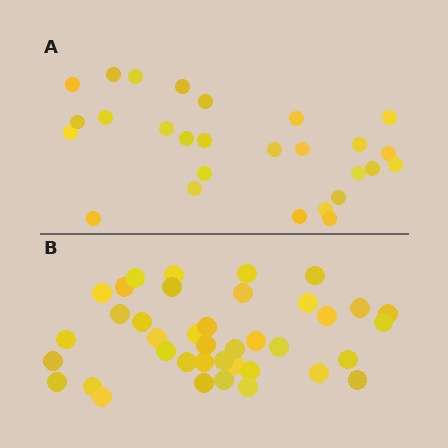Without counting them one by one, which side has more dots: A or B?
Region B (the bottom region) has more dots.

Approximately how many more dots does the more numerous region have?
Region B has roughly 12 or so more dots than region A.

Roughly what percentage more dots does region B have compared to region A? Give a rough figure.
About 45% more.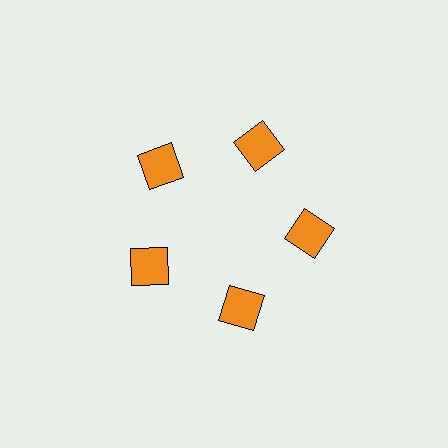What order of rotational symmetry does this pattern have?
This pattern has 5-fold rotational symmetry.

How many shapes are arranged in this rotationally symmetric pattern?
There are 5 shapes, arranged in 5 groups of 1.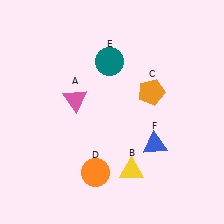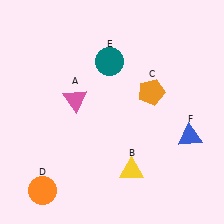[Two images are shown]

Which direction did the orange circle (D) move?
The orange circle (D) moved left.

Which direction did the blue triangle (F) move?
The blue triangle (F) moved right.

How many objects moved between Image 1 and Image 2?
2 objects moved between the two images.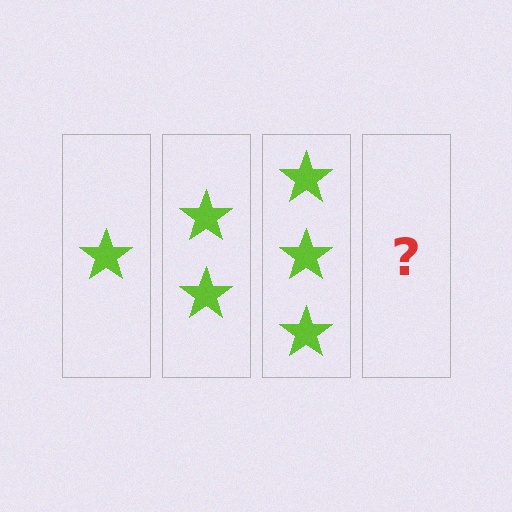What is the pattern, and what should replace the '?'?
The pattern is that each step adds one more star. The '?' should be 4 stars.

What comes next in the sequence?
The next element should be 4 stars.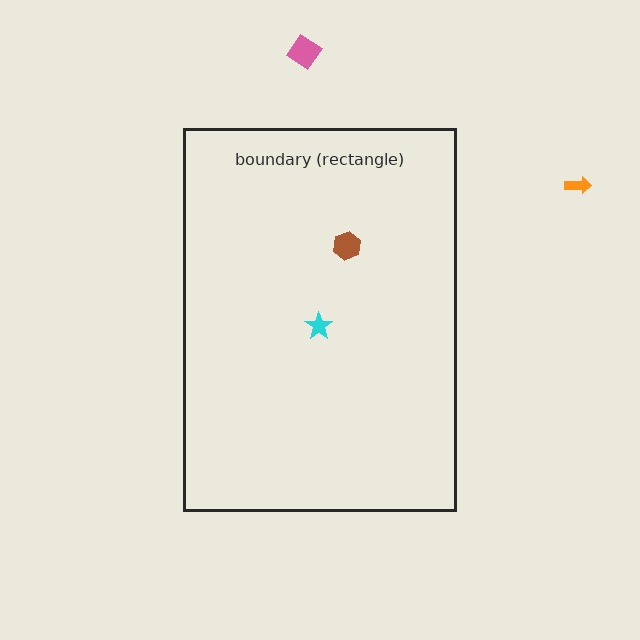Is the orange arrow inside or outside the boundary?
Outside.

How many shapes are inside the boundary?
2 inside, 2 outside.